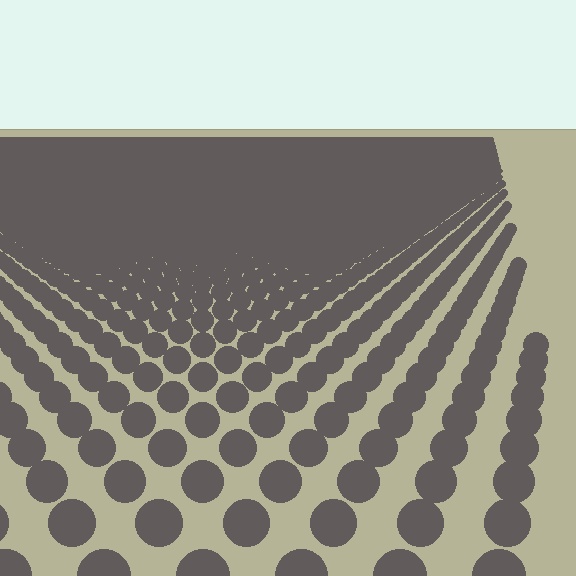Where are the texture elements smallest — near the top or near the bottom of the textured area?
Near the top.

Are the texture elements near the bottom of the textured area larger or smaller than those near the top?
Larger. Near the bottom, elements are closer to the viewer and appear at a bigger on-screen size.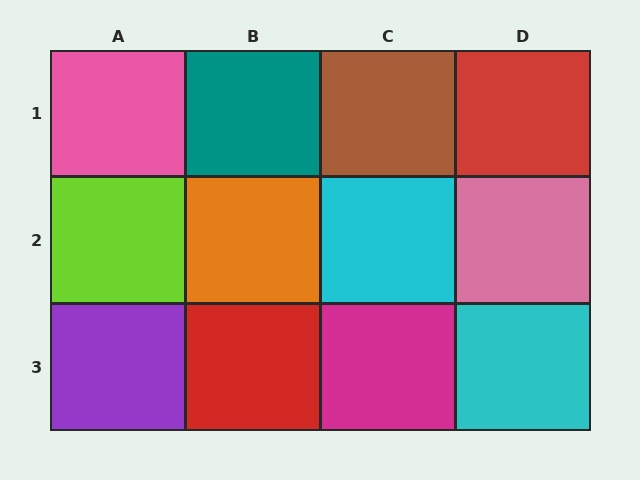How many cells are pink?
2 cells are pink.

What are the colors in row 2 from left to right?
Lime, orange, cyan, pink.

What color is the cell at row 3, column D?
Cyan.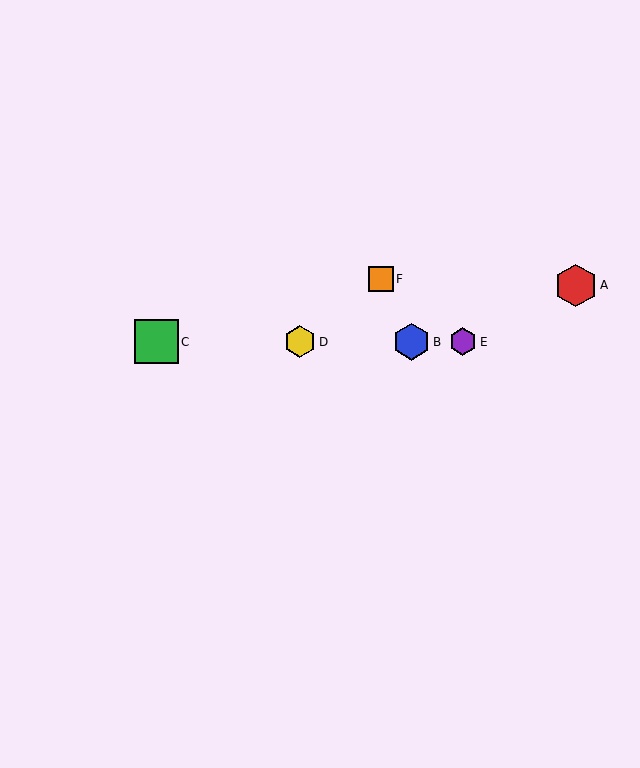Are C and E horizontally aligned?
Yes, both are at y≈342.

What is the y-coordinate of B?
Object B is at y≈342.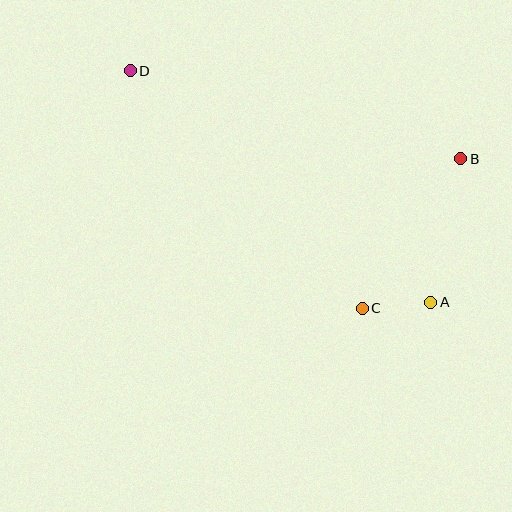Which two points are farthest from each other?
Points A and D are farthest from each other.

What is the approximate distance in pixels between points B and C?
The distance between B and C is approximately 179 pixels.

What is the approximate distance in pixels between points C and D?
The distance between C and D is approximately 332 pixels.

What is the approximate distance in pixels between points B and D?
The distance between B and D is approximately 342 pixels.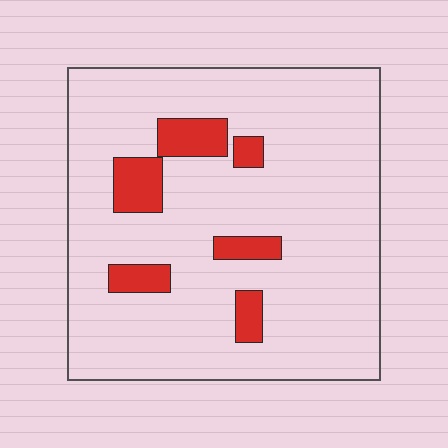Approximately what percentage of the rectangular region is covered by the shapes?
Approximately 10%.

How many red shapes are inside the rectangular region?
6.